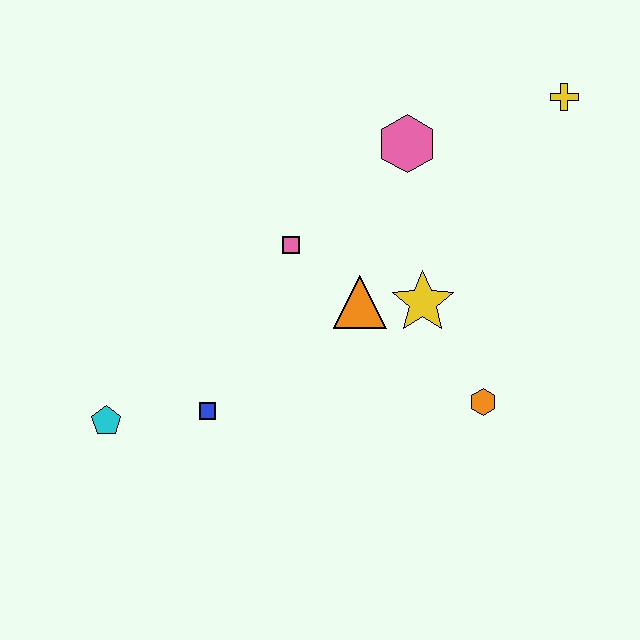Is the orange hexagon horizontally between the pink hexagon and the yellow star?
No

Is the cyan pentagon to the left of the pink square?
Yes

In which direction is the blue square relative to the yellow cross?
The blue square is to the left of the yellow cross.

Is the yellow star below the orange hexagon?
No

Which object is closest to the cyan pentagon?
The blue square is closest to the cyan pentagon.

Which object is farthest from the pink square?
The yellow cross is farthest from the pink square.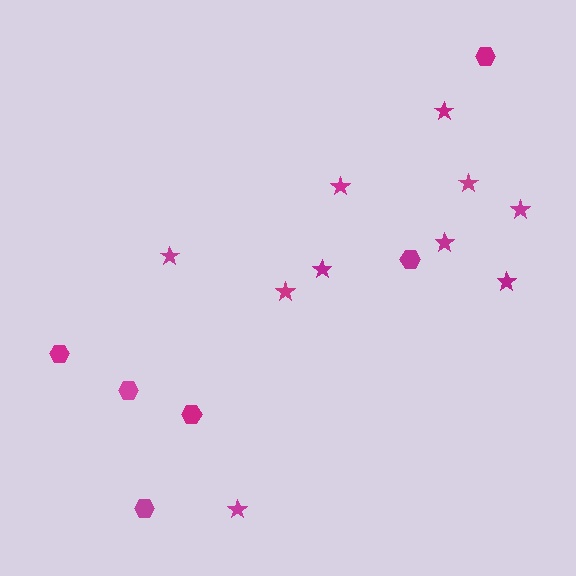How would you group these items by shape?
There are 2 groups: one group of hexagons (6) and one group of stars (10).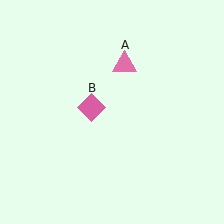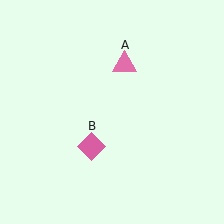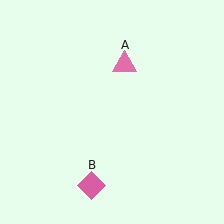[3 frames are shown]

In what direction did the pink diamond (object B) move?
The pink diamond (object B) moved down.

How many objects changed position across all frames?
1 object changed position: pink diamond (object B).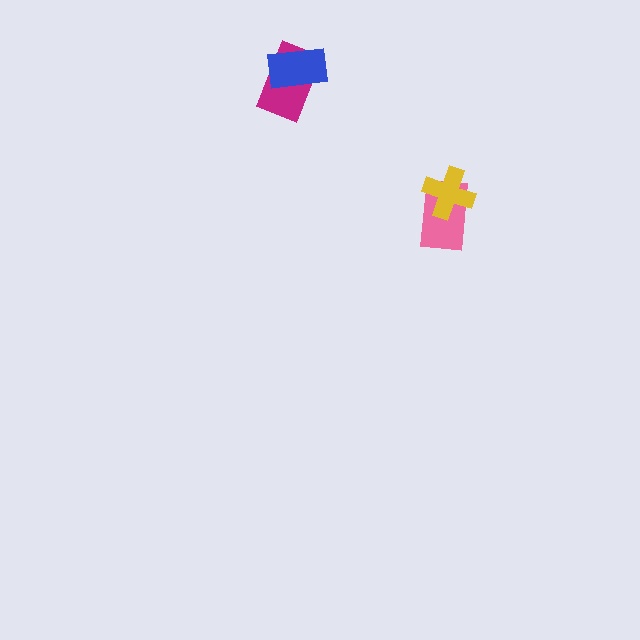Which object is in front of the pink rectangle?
The yellow cross is in front of the pink rectangle.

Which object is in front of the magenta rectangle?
The blue rectangle is in front of the magenta rectangle.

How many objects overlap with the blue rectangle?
1 object overlaps with the blue rectangle.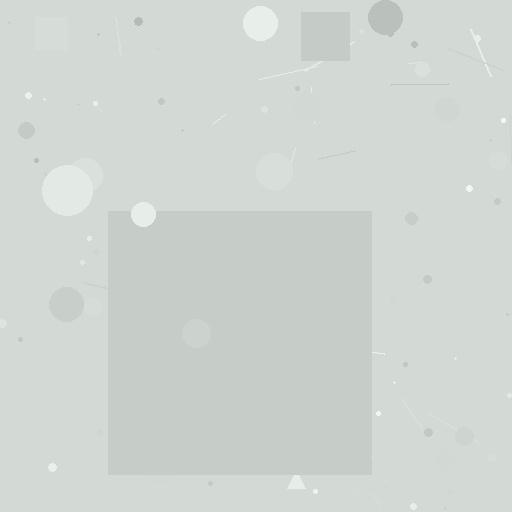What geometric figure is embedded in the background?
A square is embedded in the background.